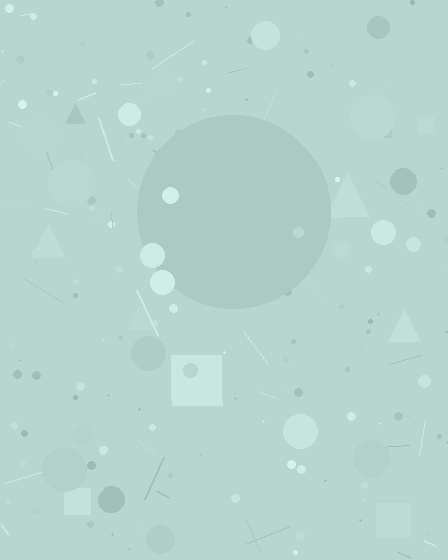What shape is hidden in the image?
A circle is hidden in the image.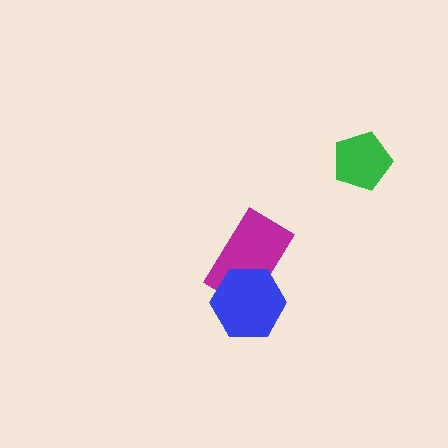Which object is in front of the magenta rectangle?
The blue hexagon is in front of the magenta rectangle.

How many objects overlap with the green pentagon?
0 objects overlap with the green pentagon.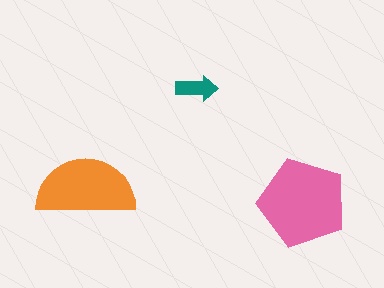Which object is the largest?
The pink pentagon.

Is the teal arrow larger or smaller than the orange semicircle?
Smaller.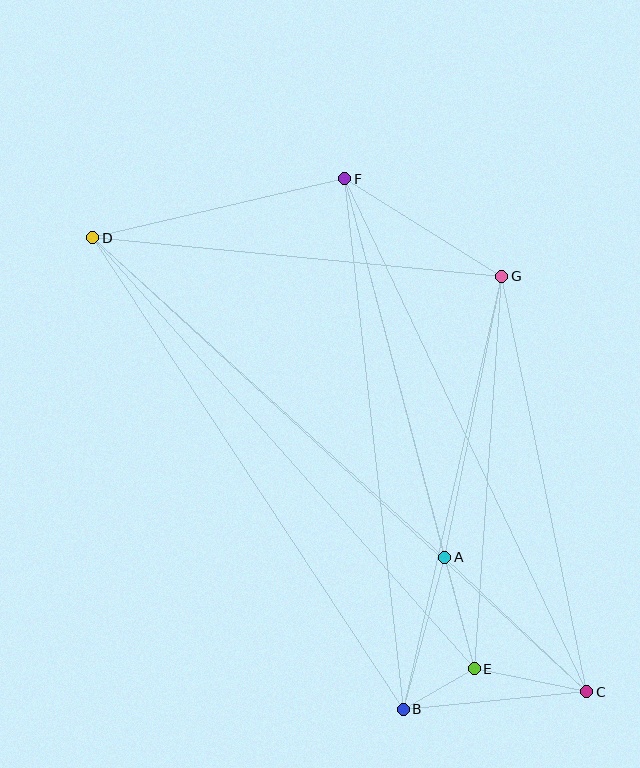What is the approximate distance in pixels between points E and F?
The distance between E and F is approximately 507 pixels.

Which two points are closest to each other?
Points B and E are closest to each other.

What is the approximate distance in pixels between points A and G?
The distance between A and G is approximately 287 pixels.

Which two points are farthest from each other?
Points C and D are farthest from each other.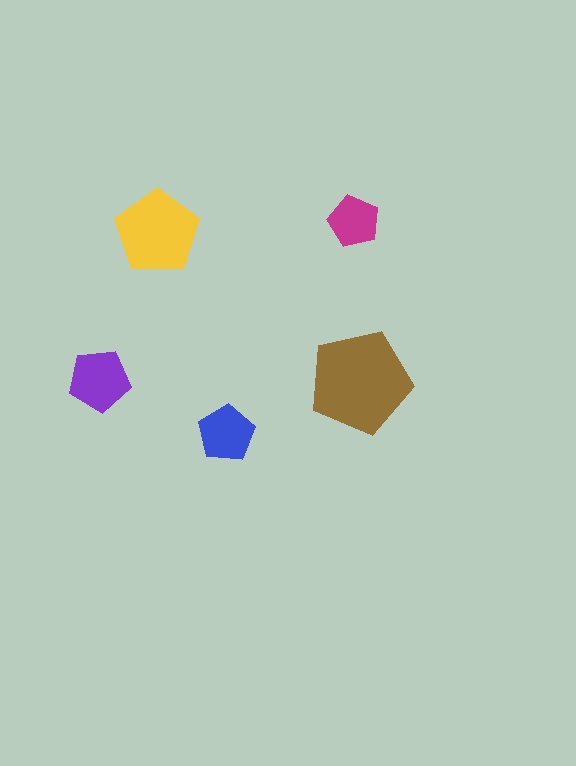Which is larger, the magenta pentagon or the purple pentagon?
The purple one.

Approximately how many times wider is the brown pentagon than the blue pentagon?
About 2 times wider.